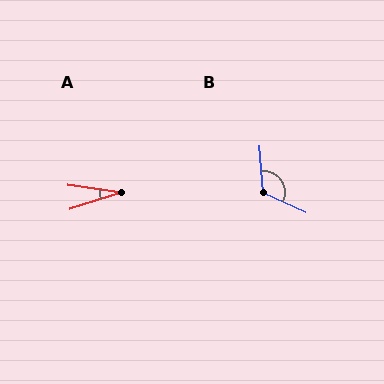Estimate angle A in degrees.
Approximately 26 degrees.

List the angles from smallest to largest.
A (26°), B (119°).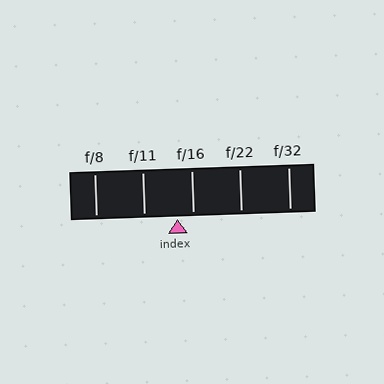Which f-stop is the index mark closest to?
The index mark is closest to f/16.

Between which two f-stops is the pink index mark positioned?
The index mark is between f/11 and f/16.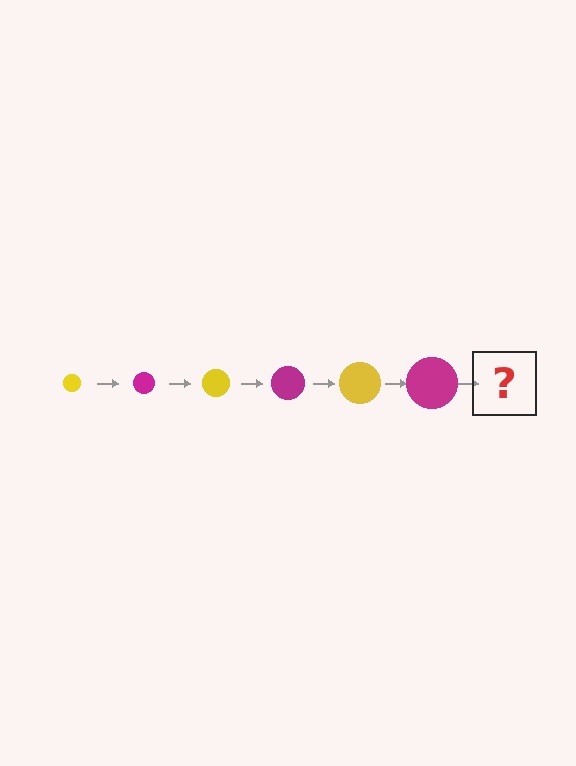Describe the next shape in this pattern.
It should be a yellow circle, larger than the previous one.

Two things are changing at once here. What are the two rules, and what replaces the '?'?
The two rules are that the circle grows larger each step and the color cycles through yellow and magenta. The '?' should be a yellow circle, larger than the previous one.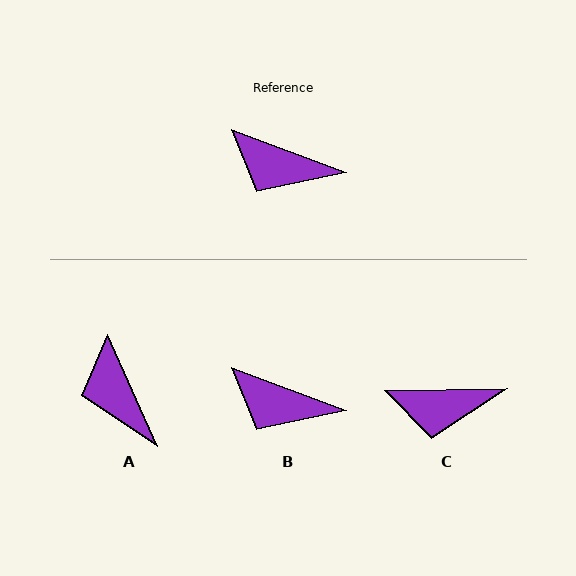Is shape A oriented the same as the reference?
No, it is off by about 46 degrees.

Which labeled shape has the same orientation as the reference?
B.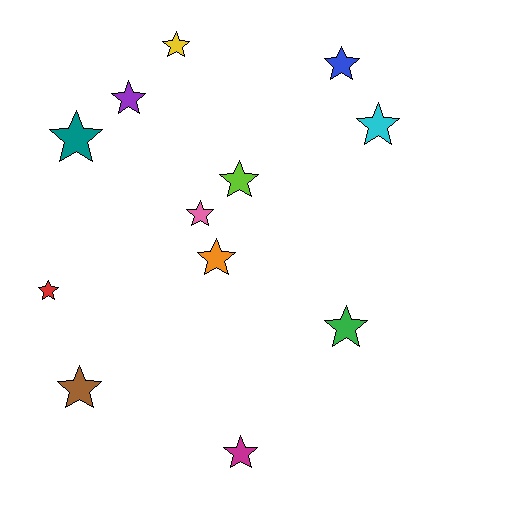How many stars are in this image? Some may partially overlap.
There are 12 stars.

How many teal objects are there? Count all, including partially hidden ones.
There is 1 teal object.